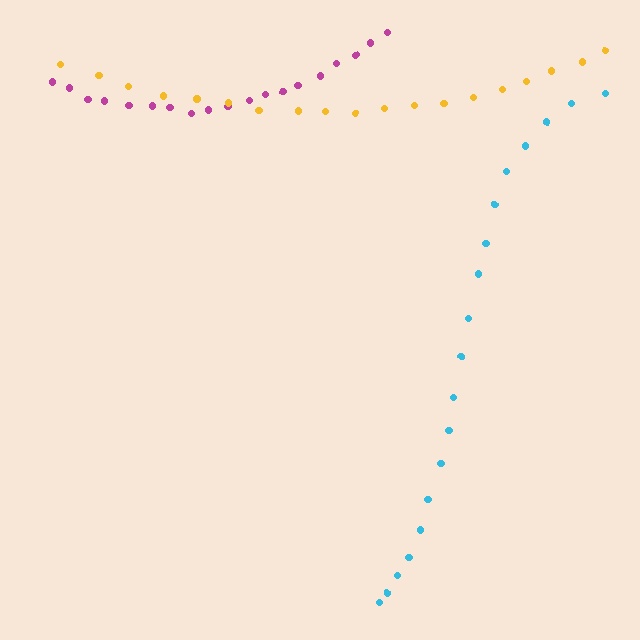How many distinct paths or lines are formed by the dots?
There are 3 distinct paths.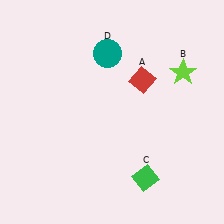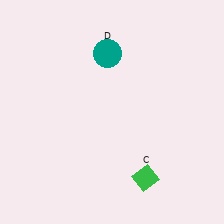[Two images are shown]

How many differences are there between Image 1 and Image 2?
There are 2 differences between the two images.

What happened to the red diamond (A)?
The red diamond (A) was removed in Image 2. It was in the top-right area of Image 1.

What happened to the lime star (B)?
The lime star (B) was removed in Image 2. It was in the top-right area of Image 1.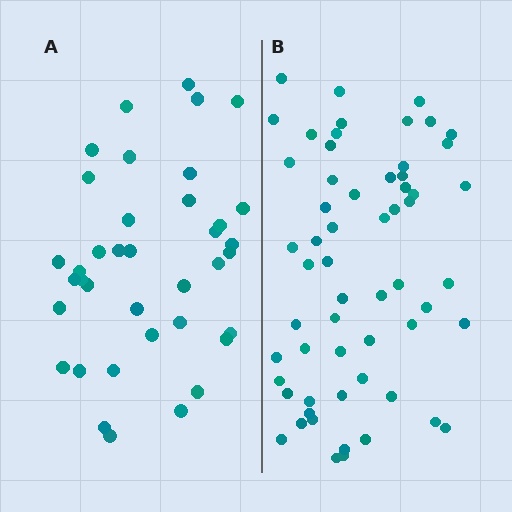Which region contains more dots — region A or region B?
Region B (the right region) has more dots.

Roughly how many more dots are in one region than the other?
Region B has approximately 20 more dots than region A.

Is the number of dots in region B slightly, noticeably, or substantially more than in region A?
Region B has substantially more. The ratio is roughly 1.6 to 1.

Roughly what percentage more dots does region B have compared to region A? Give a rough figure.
About 55% more.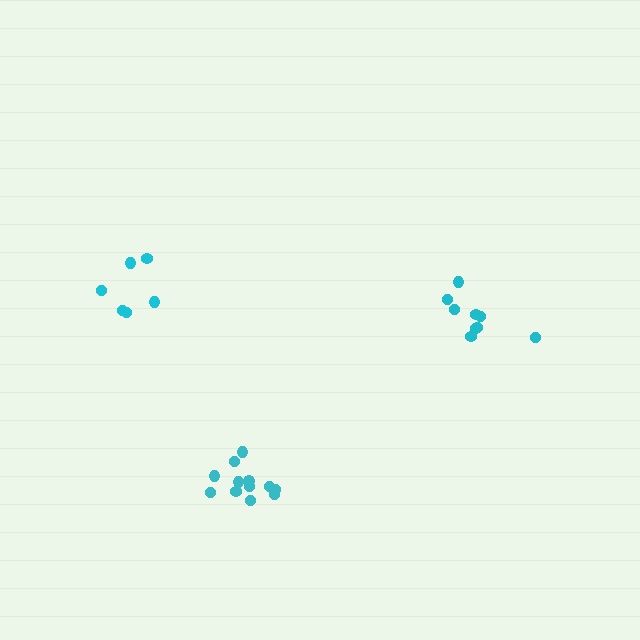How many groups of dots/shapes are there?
There are 3 groups.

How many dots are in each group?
Group 1: 9 dots, Group 2: 12 dots, Group 3: 6 dots (27 total).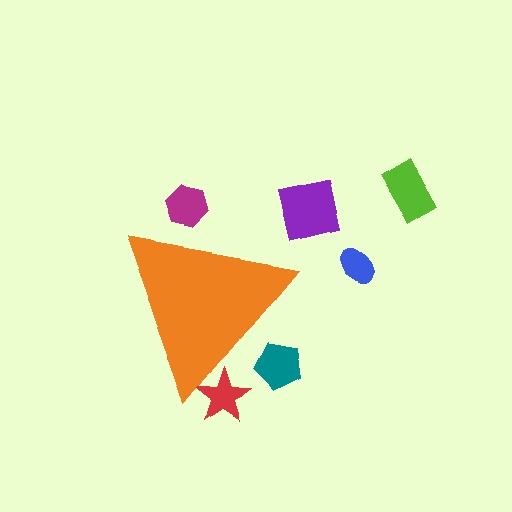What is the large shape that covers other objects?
An orange triangle.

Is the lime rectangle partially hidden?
No, the lime rectangle is fully visible.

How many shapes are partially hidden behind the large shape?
3 shapes are partially hidden.